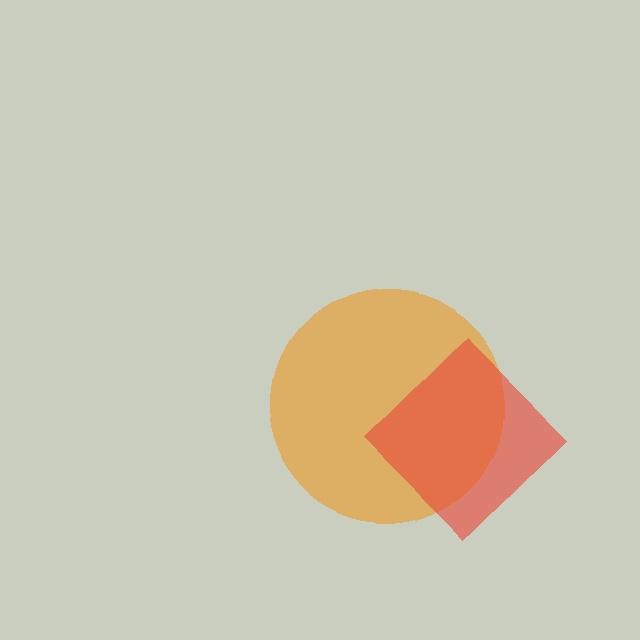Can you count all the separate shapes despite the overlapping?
Yes, there are 2 separate shapes.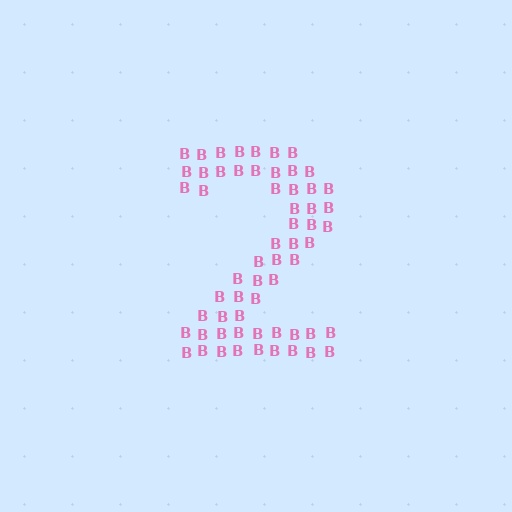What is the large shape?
The large shape is the digit 2.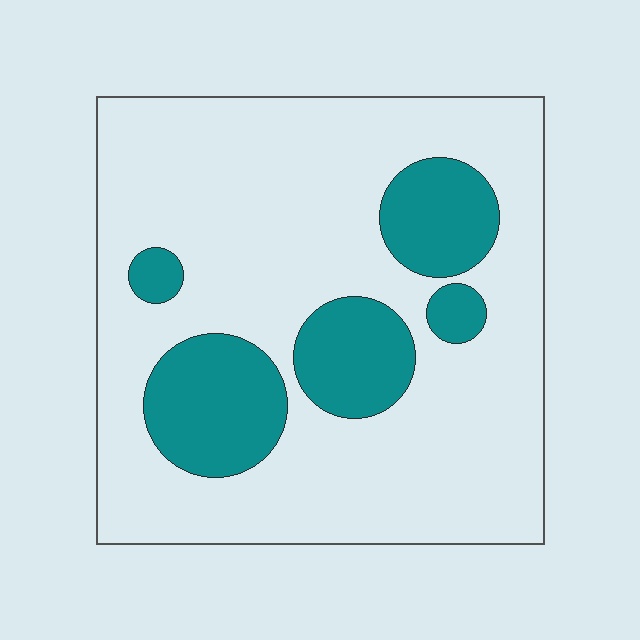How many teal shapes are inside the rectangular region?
5.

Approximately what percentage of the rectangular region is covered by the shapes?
Approximately 20%.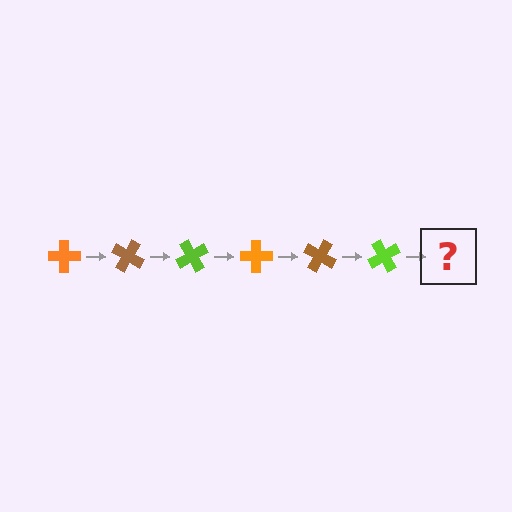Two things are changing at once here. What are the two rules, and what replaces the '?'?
The two rules are that it rotates 30 degrees each step and the color cycles through orange, brown, and lime. The '?' should be an orange cross, rotated 180 degrees from the start.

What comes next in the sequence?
The next element should be an orange cross, rotated 180 degrees from the start.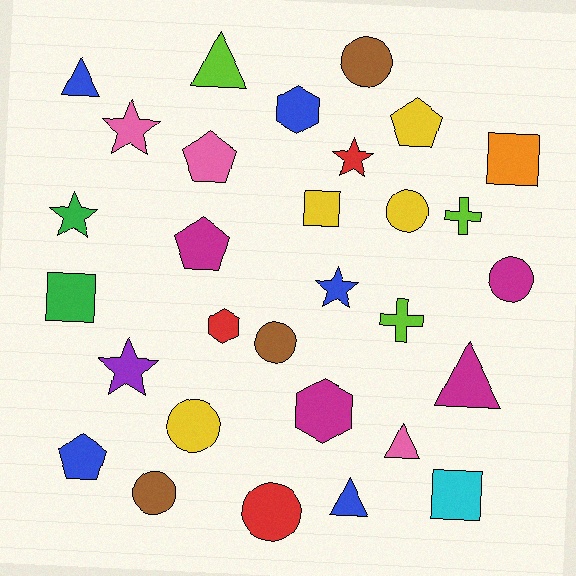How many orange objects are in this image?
There is 1 orange object.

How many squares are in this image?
There are 4 squares.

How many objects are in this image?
There are 30 objects.